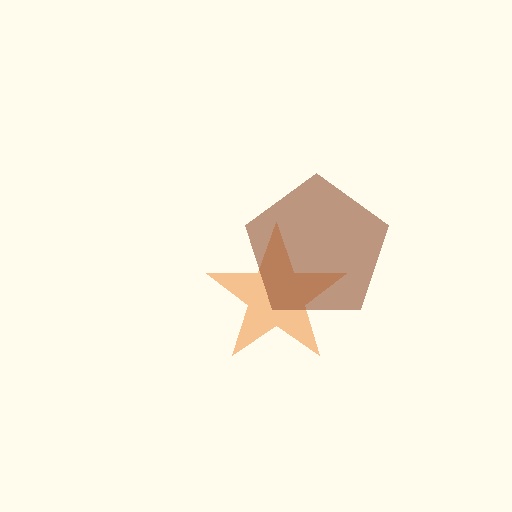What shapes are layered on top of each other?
The layered shapes are: an orange star, a brown pentagon.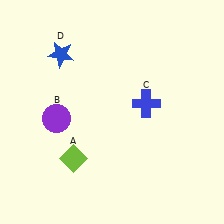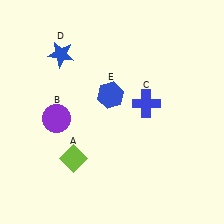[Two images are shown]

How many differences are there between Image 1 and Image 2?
There is 1 difference between the two images.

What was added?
A blue hexagon (E) was added in Image 2.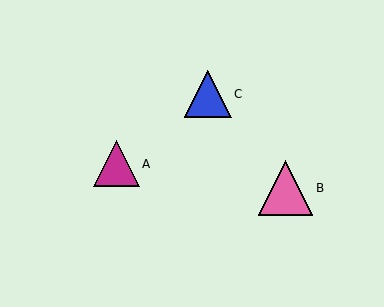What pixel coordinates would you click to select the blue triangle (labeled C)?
Click at (208, 94) to select the blue triangle C.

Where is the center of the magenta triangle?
The center of the magenta triangle is at (116, 164).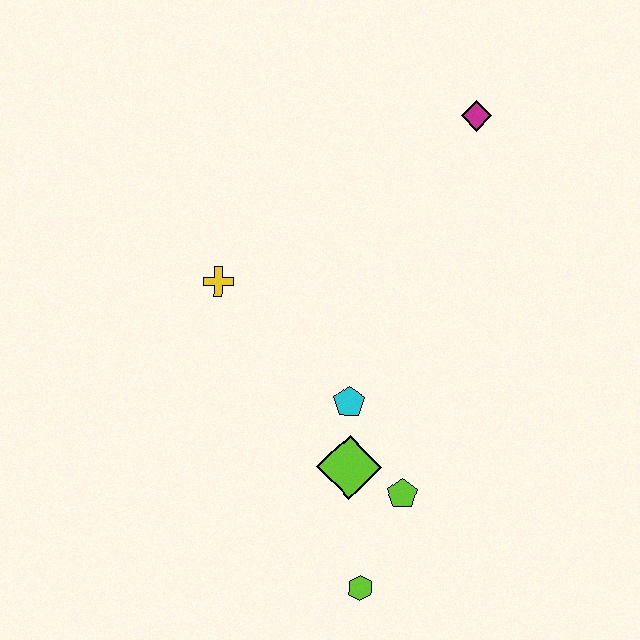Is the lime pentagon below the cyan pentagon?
Yes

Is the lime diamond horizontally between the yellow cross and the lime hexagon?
Yes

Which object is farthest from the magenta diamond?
The lime hexagon is farthest from the magenta diamond.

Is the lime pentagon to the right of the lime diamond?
Yes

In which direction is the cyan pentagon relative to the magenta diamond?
The cyan pentagon is below the magenta diamond.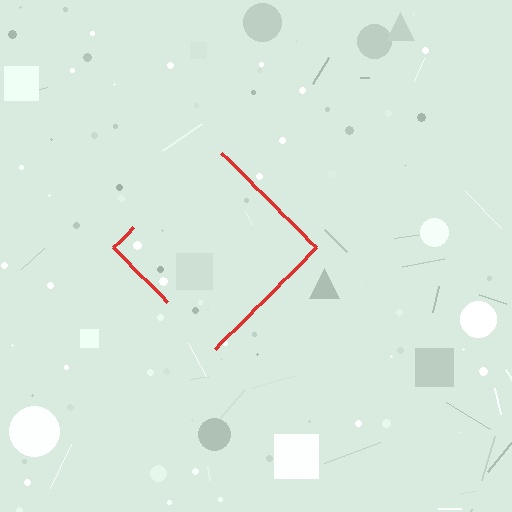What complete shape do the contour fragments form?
The contour fragments form a diamond.